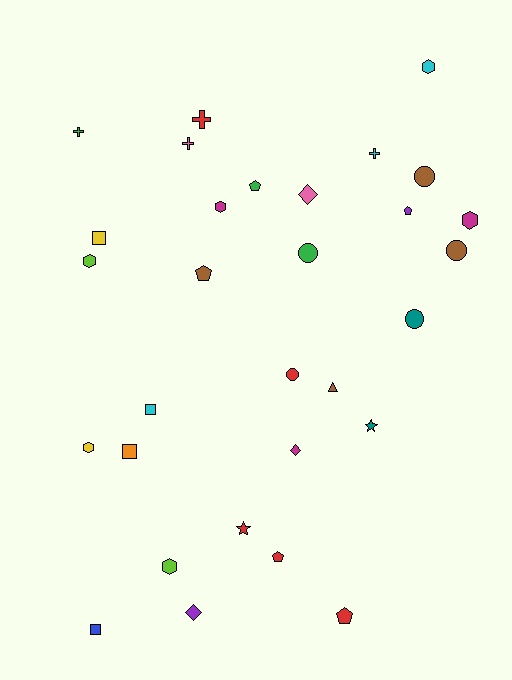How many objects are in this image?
There are 30 objects.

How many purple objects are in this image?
There are 2 purple objects.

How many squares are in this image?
There are 4 squares.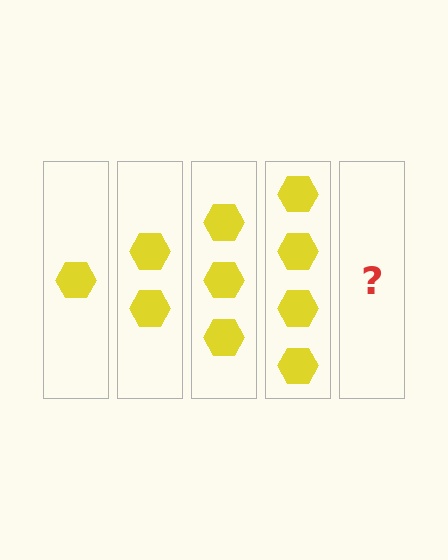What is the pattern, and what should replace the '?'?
The pattern is that each step adds one more hexagon. The '?' should be 5 hexagons.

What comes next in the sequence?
The next element should be 5 hexagons.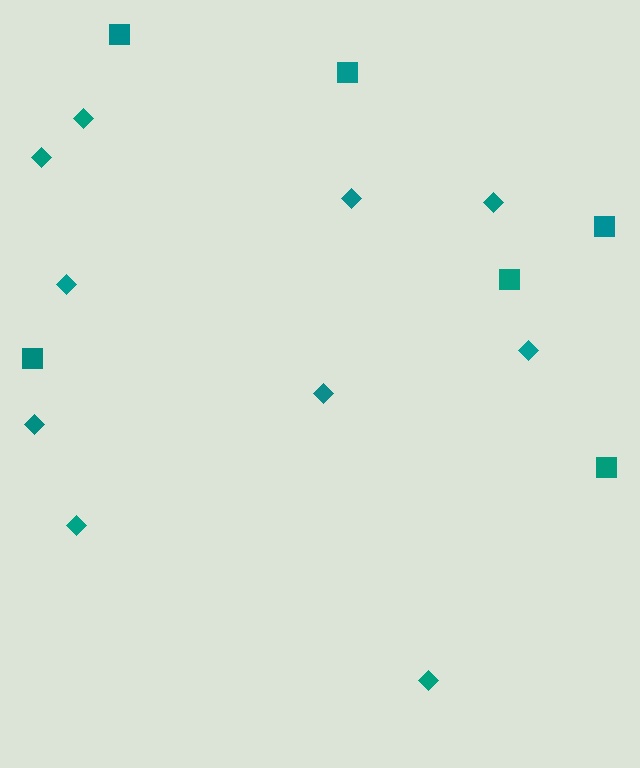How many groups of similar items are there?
There are 2 groups: one group of squares (6) and one group of diamonds (10).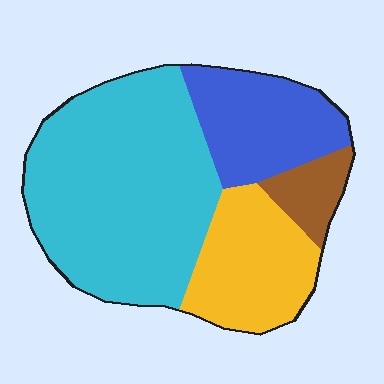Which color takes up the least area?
Brown, at roughly 5%.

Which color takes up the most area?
Cyan, at roughly 50%.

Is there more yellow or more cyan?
Cyan.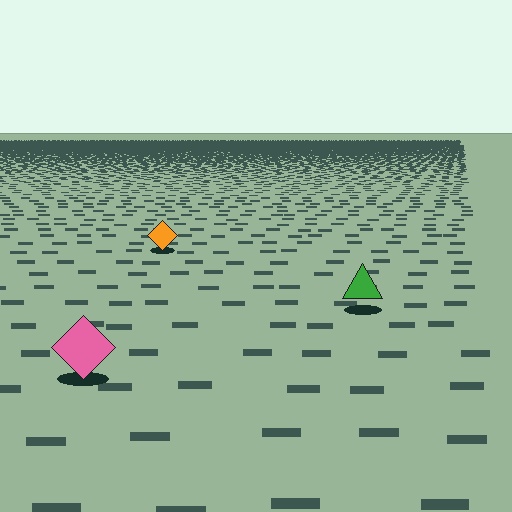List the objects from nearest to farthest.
From nearest to farthest: the pink diamond, the green triangle, the orange diamond.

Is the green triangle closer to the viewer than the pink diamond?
No. The pink diamond is closer — you can tell from the texture gradient: the ground texture is coarser near it.